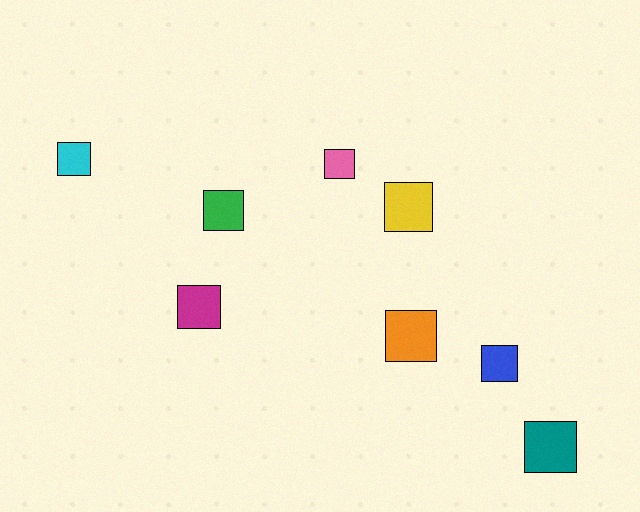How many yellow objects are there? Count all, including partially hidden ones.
There is 1 yellow object.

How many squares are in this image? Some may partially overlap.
There are 8 squares.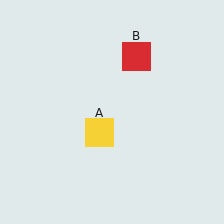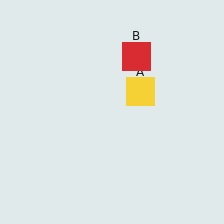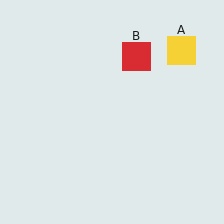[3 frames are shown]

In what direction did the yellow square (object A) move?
The yellow square (object A) moved up and to the right.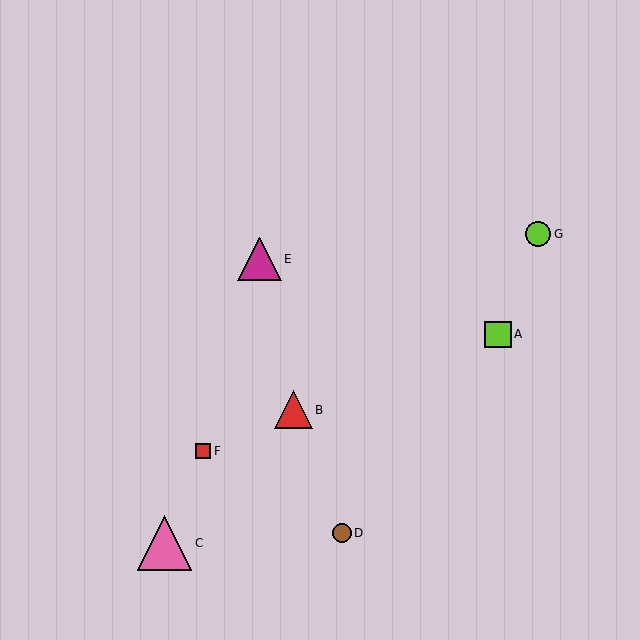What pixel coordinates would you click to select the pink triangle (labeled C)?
Click at (165, 543) to select the pink triangle C.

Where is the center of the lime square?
The center of the lime square is at (498, 335).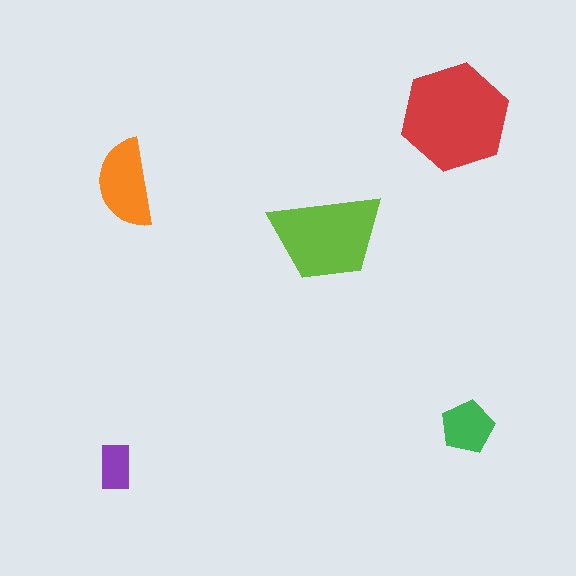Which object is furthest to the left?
The purple rectangle is leftmost.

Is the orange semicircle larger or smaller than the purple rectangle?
Larger.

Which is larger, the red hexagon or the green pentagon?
The red hexagon.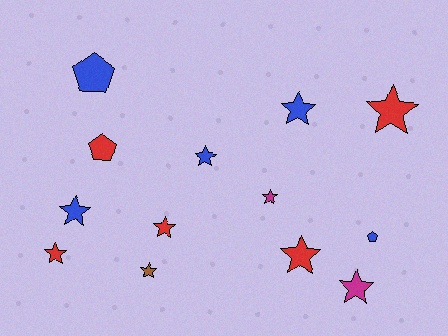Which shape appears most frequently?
Star, with 10 objects.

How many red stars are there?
There are 4 red stars.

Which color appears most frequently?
Red, with 5 objects.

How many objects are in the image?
There are 13 objects.